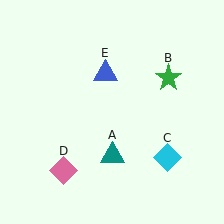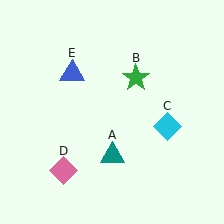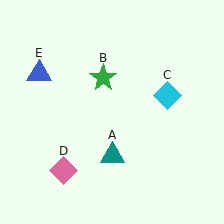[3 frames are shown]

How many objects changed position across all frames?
3 objects changed position: green star (object B), cyan diamond (object C), blue triangle (object E).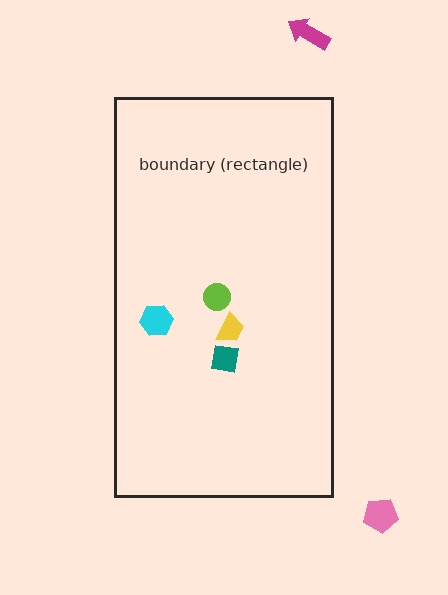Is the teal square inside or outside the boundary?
Inside.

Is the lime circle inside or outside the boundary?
Inside.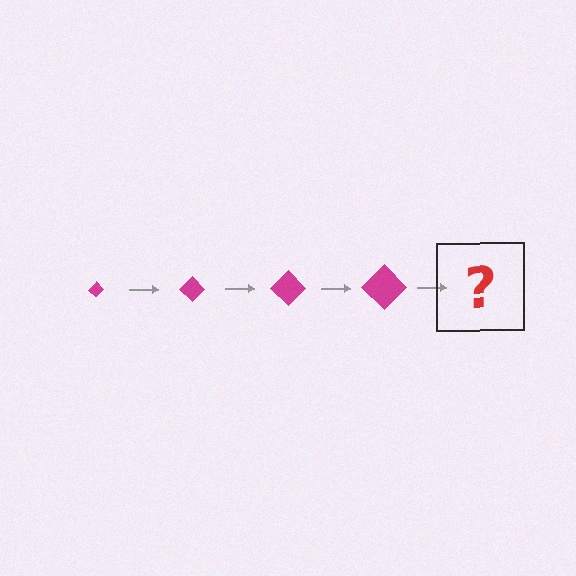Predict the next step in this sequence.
The next step is a magenta diamond, larger than the previous one.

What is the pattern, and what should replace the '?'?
The pattern is that the diamond gets progressively larger each step. The '?' should be a magenta diamond, larger than the previous one.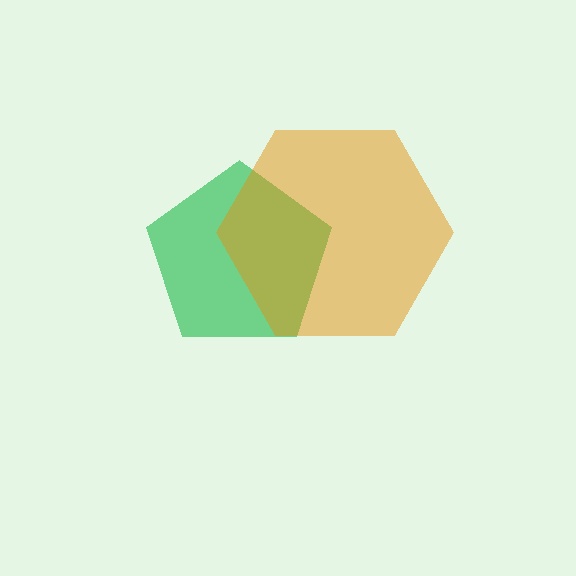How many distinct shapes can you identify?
There are 2 distinct shapes: a green pentagon, an orange hexagon.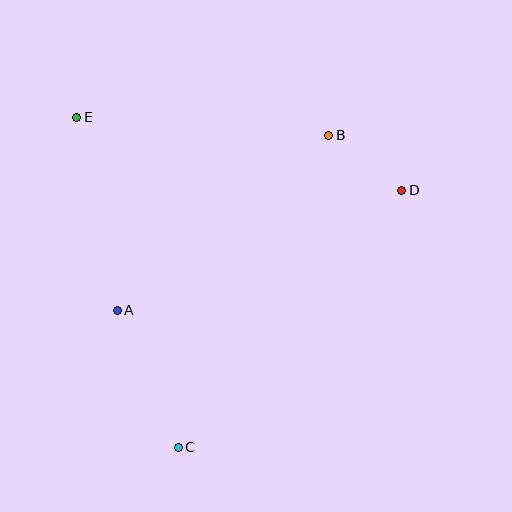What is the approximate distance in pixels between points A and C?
The distance between A and C is approximately 150 pixels.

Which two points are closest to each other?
Points B and D are closest to each other.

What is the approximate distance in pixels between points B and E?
The distance between B and E is approximately 253 pixels.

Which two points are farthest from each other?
Points B and C are farthest from each other.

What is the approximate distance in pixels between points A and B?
The distance between A and B is approximately 274 pixels.